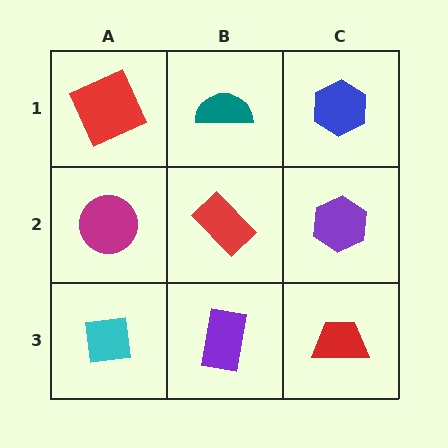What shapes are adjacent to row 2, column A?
A red square (row 1, column A), a cyan square (row 3, column A), a red rectangle (row 2, column B).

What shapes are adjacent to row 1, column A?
A magenta circle (row 2, column A), a teal semicircle (row 1, column B).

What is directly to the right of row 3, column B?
A red trapezoid.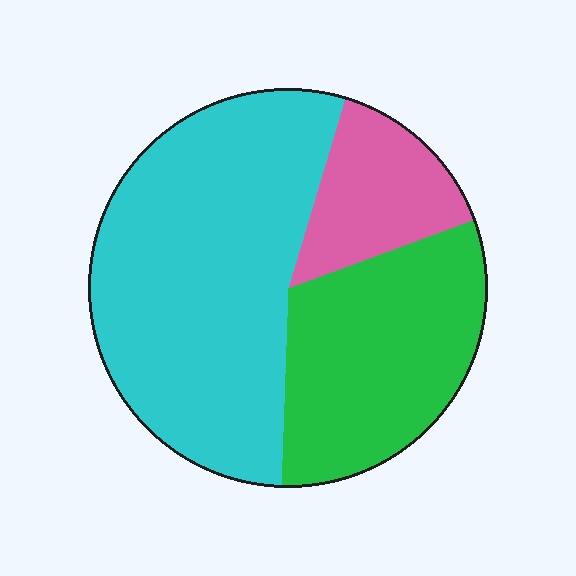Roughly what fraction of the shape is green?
Green takes up about one third (1/3) of the shape.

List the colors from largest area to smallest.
From largest to smallest: cyan, green, pink.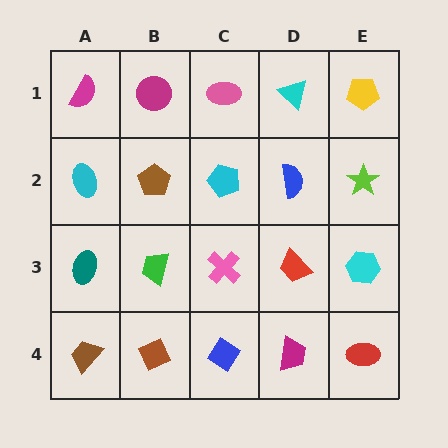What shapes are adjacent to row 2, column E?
A yellow pentagon (row 1, column E), a cyan hexagon (row 3, column E), a blue semicircle (row 2, column D).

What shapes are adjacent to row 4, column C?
A pink cross (row 3, column C), a brown diamond (row 4, column B), a magenta trapezoid (row 4, column D).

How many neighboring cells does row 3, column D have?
4.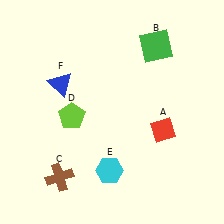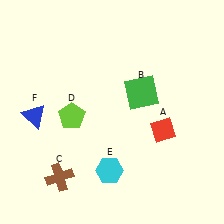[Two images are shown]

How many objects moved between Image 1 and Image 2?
2 objects moved between the two images.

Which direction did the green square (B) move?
The green square (B) moved down.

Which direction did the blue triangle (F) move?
The blue triangle (F) moved down.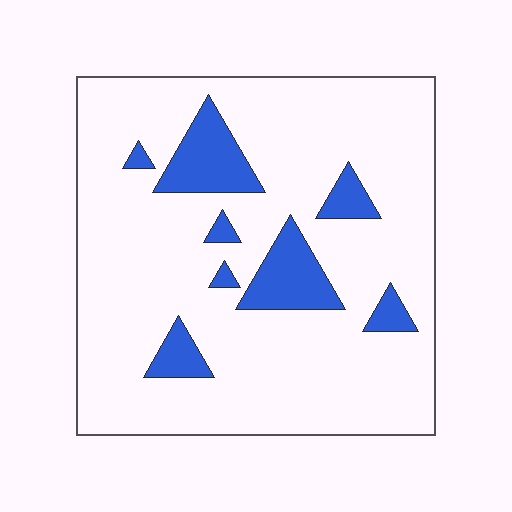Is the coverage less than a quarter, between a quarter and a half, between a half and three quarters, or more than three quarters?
Less than a quarter.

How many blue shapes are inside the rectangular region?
8.